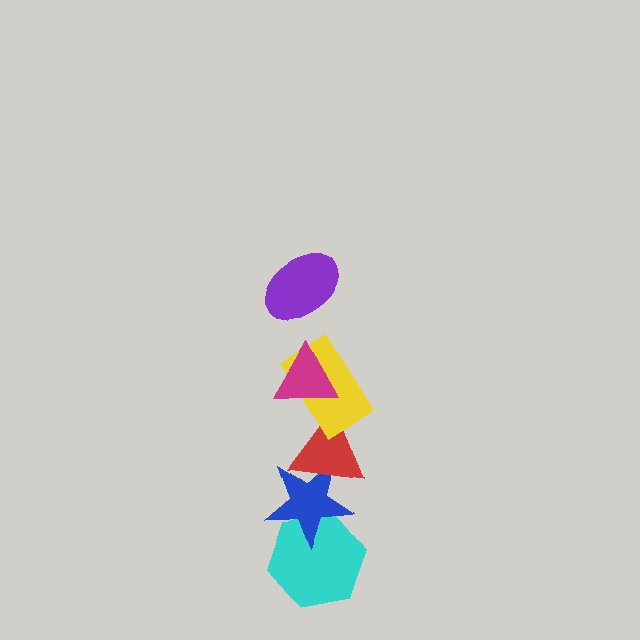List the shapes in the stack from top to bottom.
From top to bottom: the purple ellipse, the magenta triangle, the yellow rectangle, the red triangle, the blue star, the cyan hexagon.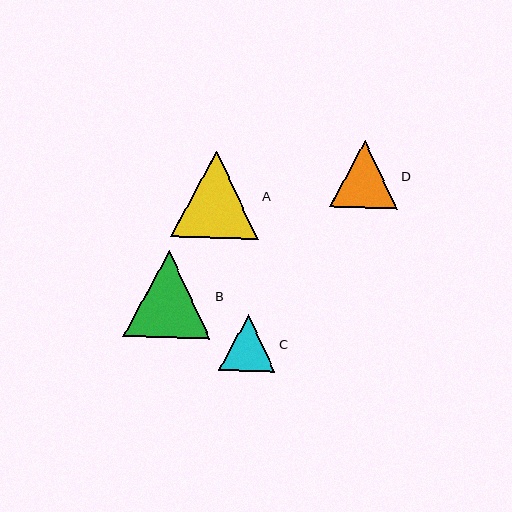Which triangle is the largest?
Triangle A is the largest with a size of approximately 87 pixels.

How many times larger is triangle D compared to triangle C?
Triangle D is approximately 1.2 times the size of triangle C.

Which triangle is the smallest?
Triangle C is the smallest with a size of approximately 57 pixels.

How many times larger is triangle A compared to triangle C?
Triangle A is approximately 1.5 times the size of triangle C.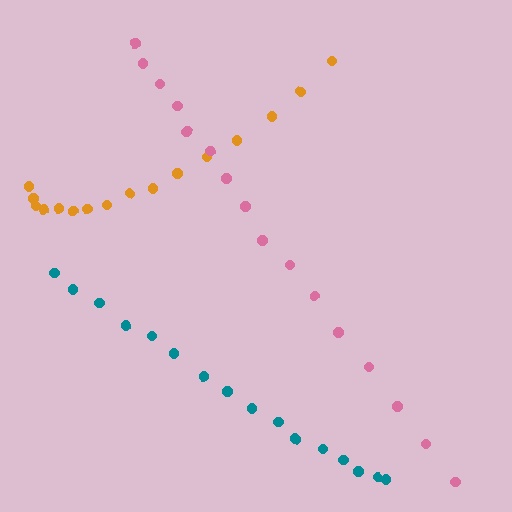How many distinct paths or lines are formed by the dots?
There are 3 distinct paths.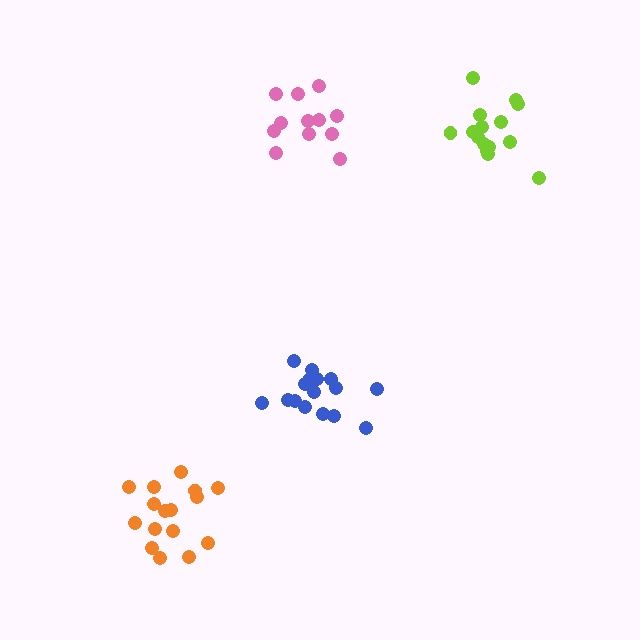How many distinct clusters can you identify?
There are 4 distinct clusters.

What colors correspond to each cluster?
The clusters are colored: blue, lime, orange, pink.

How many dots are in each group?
Group 1: 16 dots, Group 2: 15 dots, Group 3: 16 dots, Group 4: 12 dots (59 total).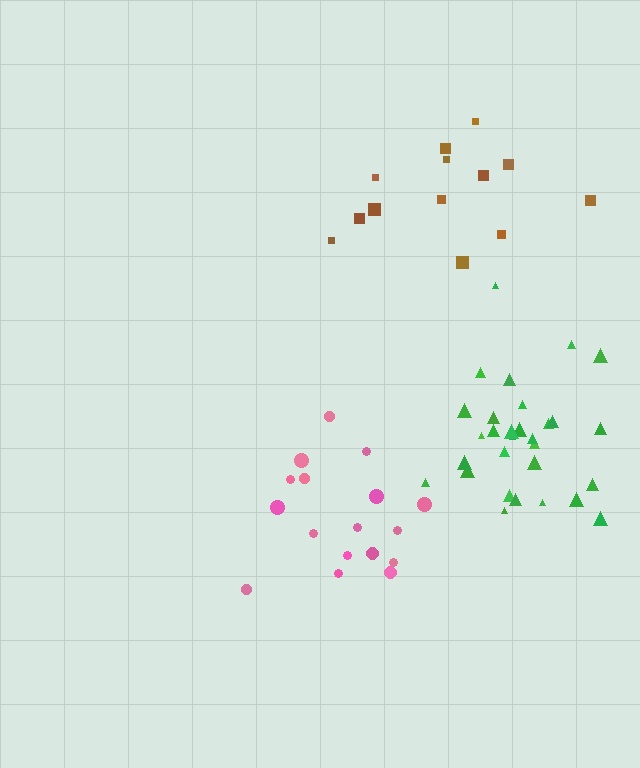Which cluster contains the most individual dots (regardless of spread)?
Green (31).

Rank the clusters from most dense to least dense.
green, pink, brown.